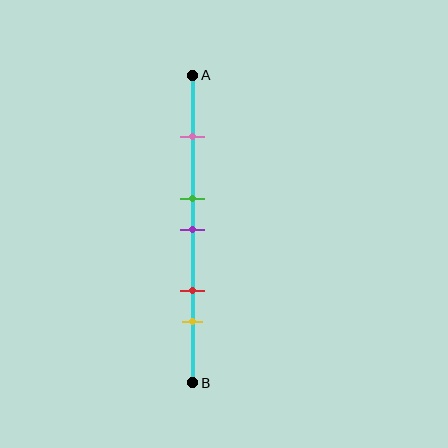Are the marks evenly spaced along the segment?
No, the marks are not evenly spaced.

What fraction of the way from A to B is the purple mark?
The purple mark is approximately 50% (0.5) of the way from A to B.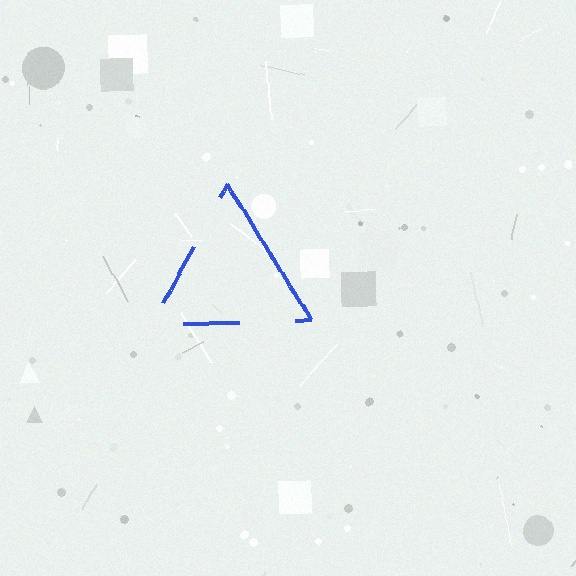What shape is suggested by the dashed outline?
The dashed outline suggests a triangle.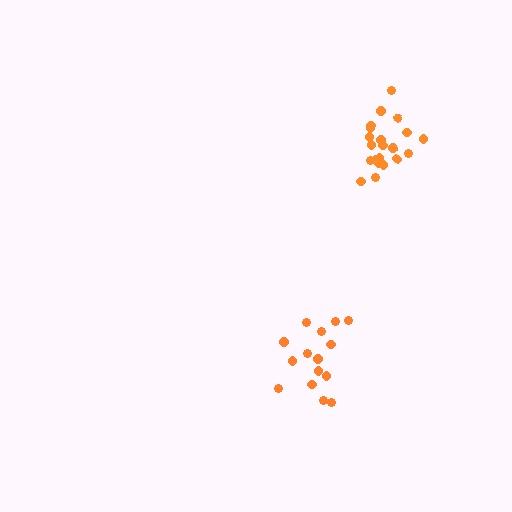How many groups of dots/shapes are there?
There are 2 groups.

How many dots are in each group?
Group 1: 21 dots, Group 2: 15 dots (36 total).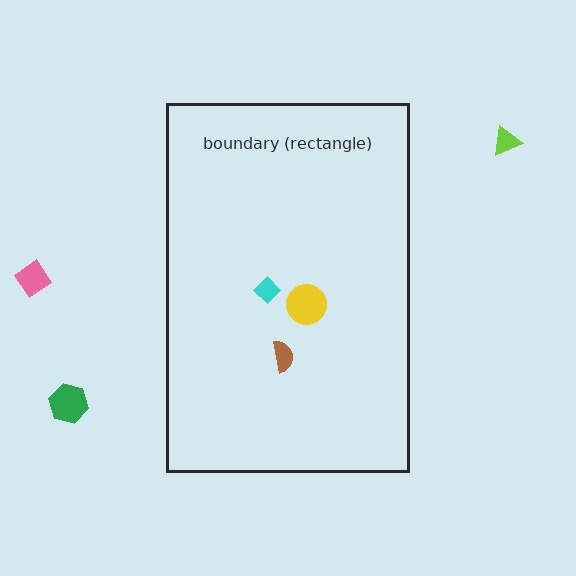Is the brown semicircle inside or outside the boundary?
Inside.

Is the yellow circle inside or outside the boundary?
Inside.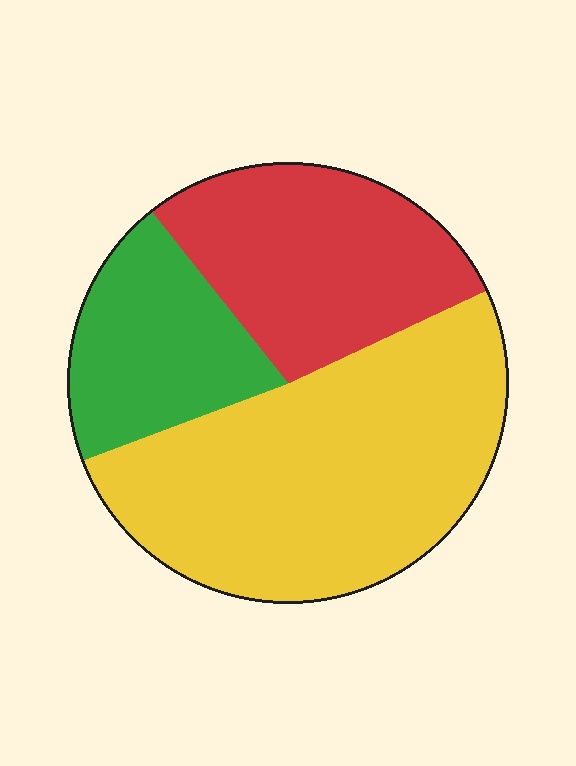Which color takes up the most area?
Yellow, at roughly 50%.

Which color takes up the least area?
Green, at roughly 20%.